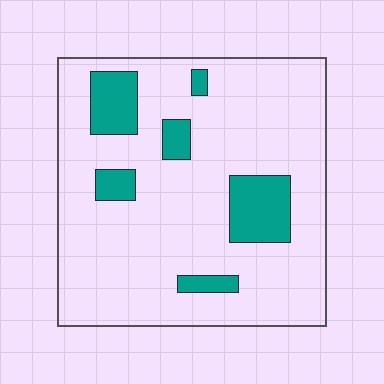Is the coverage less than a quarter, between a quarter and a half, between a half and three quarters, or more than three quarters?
Less than a quarter.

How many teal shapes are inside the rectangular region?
6.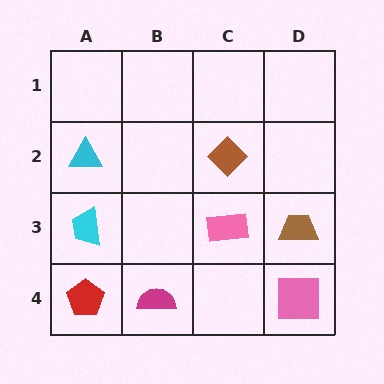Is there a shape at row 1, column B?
No, that cell is empty.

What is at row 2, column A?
A cyan triangle.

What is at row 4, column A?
A red pentagon.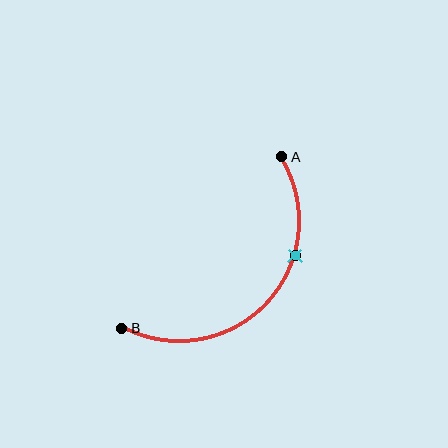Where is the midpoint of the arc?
The arc midpoint is the point on the curve farthest from the straight line joining A and B. It sits below and to the right of that line.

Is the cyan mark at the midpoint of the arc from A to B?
No. The cyan mark lies on the arc but is closer to endpoint A. The arc midpoint would be at the point on the curve equidistant along the arc from both A and B.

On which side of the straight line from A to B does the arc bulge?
The arc bulges below and to the right of the straight line connecting A and B.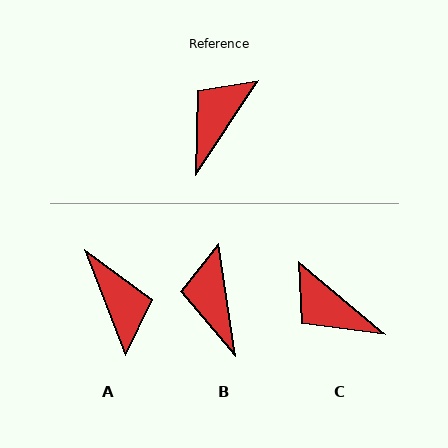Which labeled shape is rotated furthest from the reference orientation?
A, about 125 degrees away.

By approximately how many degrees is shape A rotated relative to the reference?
Approximately 125 degrees clockwise.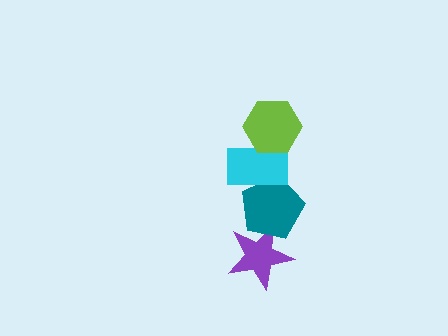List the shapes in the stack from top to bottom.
From top to bottom: the lime hexagon, the cyan rectangle, the teal pentagon, the purple star.